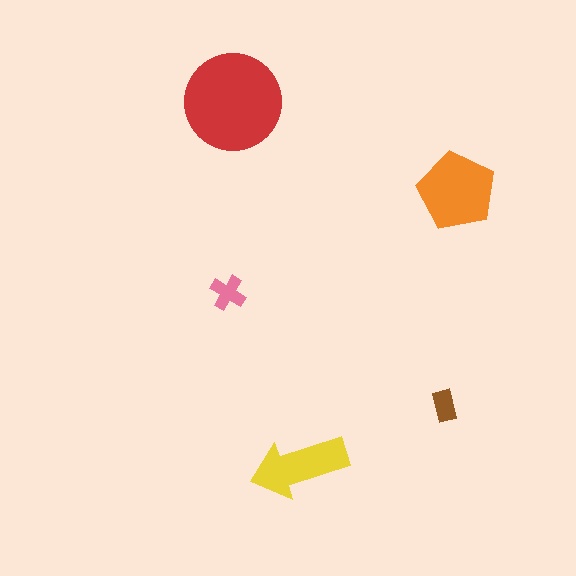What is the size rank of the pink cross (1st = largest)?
4th.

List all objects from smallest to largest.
The brown rectangle, the pink cross, the yellow arrow, the orange pentagon, the red circle.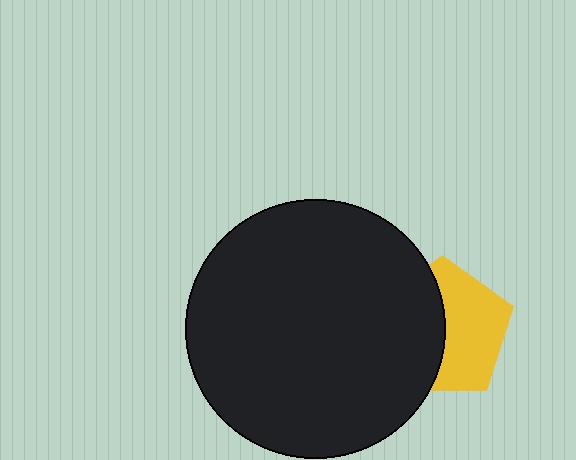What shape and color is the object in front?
The object in front is a black circle.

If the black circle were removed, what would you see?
You would see the complete yellow pentagon.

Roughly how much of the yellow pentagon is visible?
About half of it is visible (roughly 52%).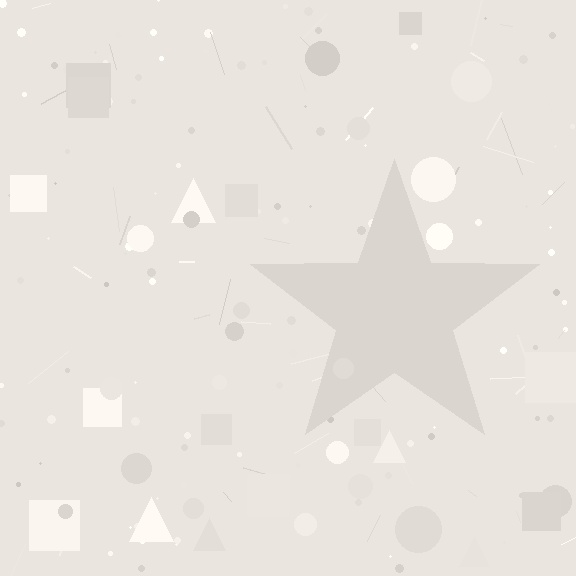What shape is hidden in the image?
A star is hidden in the image.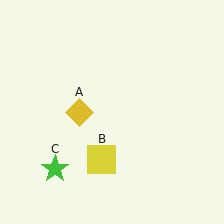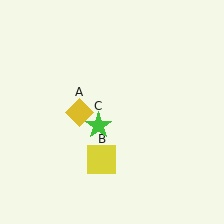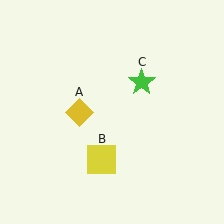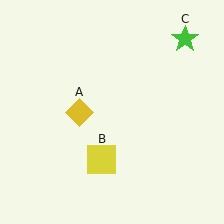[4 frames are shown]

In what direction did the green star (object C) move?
The green star (object C) moved up and to the right.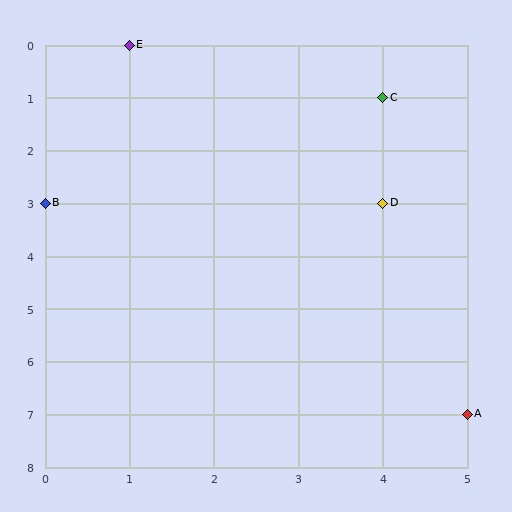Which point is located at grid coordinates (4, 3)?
Point D is at (4, 3).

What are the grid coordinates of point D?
Point D is at grid coordinates (4, 3).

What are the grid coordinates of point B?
Point B is at grid coordinates (0, 3).